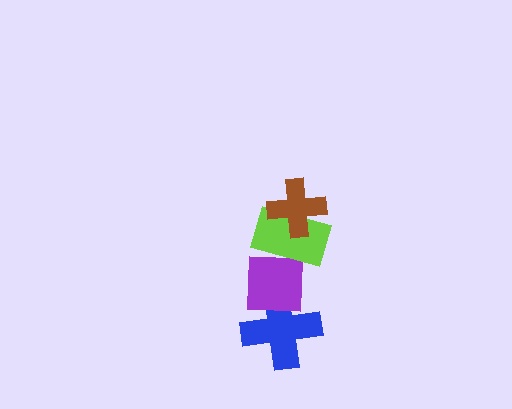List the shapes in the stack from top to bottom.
From top to bottom: the brown cross, the lime rectangle, the purple square, the blue cross.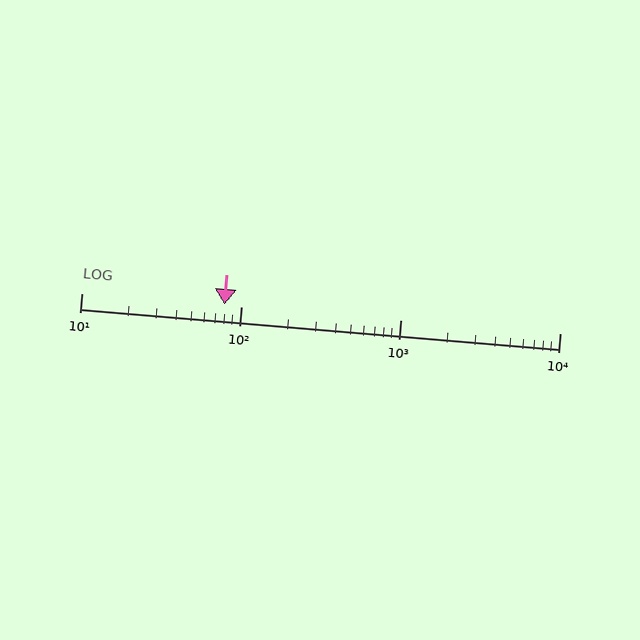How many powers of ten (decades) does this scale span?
The scale spans 3 decades, from 10 to 10000.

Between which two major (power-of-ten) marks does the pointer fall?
The pointer is between 10 and 100.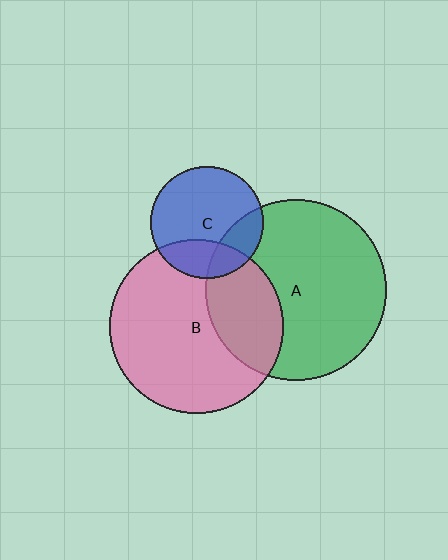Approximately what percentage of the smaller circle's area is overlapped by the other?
Approximately 30%.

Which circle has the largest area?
Circle A (green).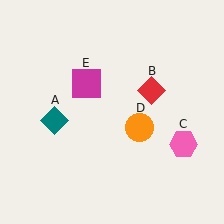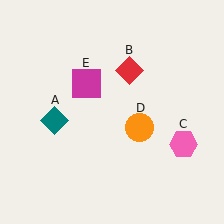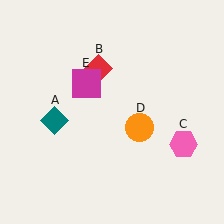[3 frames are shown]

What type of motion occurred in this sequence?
The red diamond (object B) rotated counterclockwise around the center of the scene.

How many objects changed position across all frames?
1 object changed position: red diamond (object B).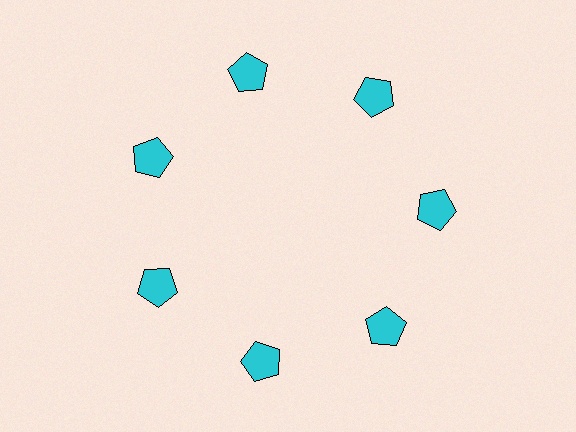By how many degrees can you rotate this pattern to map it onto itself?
The pattern maps onto itself every 51 degrees of rotation.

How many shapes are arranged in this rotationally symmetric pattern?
There are 7 shapes, arranged in 7 groups of 1.